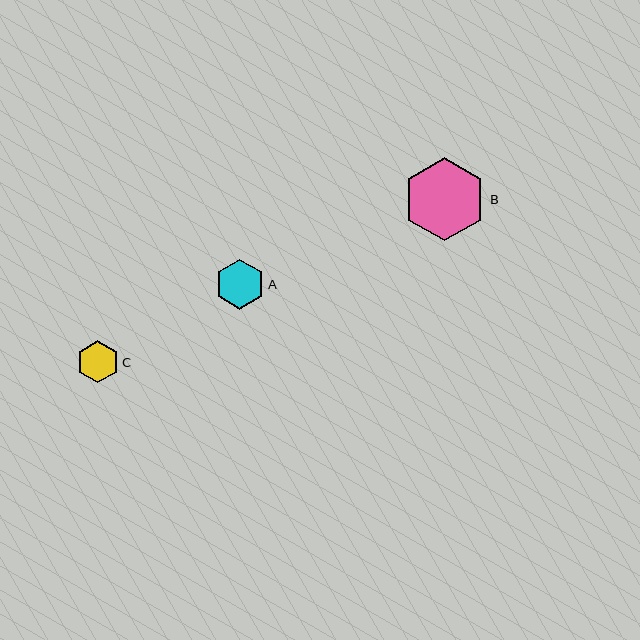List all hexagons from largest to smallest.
From largest to smallest: B, A, C.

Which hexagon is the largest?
Hexagon B is the largest with a size of approximately 84 pixels.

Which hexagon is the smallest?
Hexagon C is the smallest with a size of approximately 42 pixels.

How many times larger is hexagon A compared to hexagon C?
Hexagon A is approximately 1.2 times the size of hexagon C.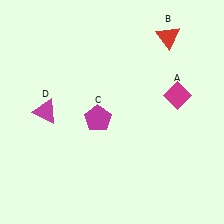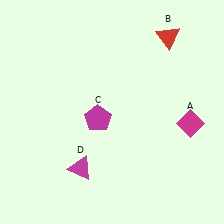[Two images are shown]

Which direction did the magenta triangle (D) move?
The magenta triangle (D) moved down.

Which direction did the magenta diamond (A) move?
The magenta diamond (A) moved down.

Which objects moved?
The objects that moved are: the magenta diamond (A), the magenta triangle (D).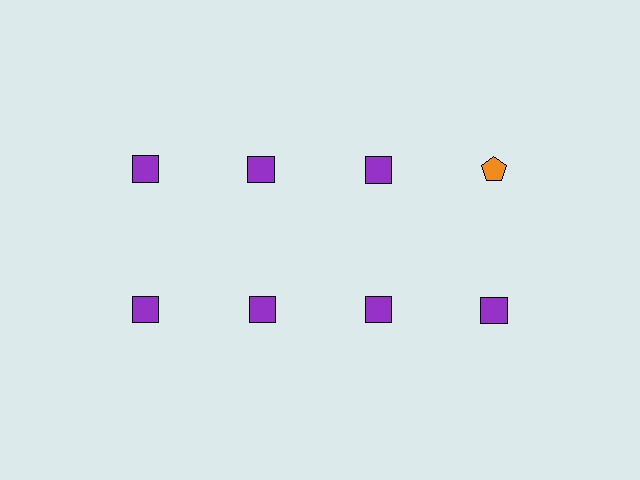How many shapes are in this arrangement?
There are 8 shapes arranged in a grid pattern.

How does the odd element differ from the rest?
It differs in both color (orange instead of purple) and shape (pentagon instead of square).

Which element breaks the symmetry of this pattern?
The orange pentagon in the top row, second from right column breaks the symmetry. All other shapes are purple squares.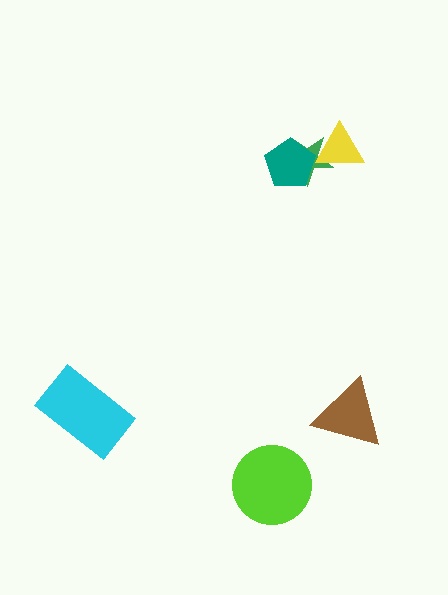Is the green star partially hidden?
Yes, it is partially covered by another shape.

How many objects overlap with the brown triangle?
0 objects overlap with the brown triangle.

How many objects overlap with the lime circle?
0 objects overlap with the lime circle.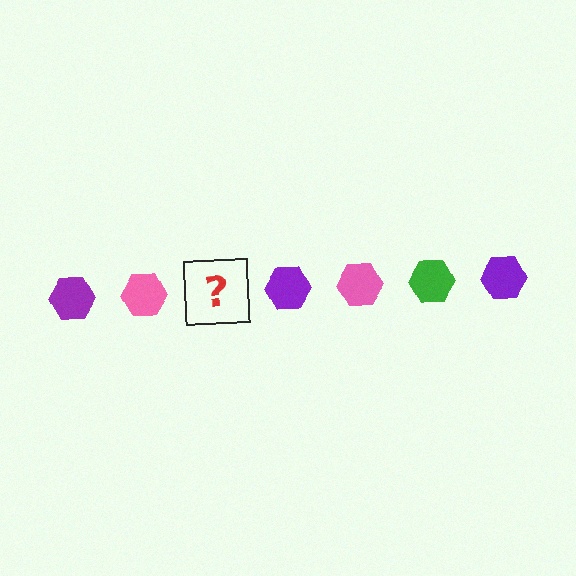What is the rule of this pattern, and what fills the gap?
The rule is that the pattern cycles through purple, pink, green hexagons. The gap should be filled with a green hexagon.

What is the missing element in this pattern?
The missing element is a green hexagon.